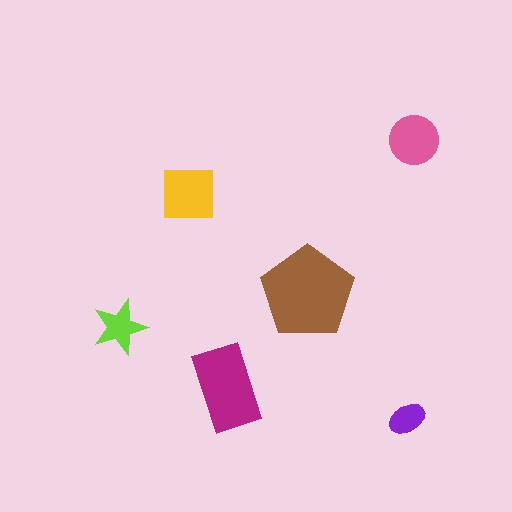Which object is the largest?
The brown pentagon.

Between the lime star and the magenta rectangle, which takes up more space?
The magenta rectangle.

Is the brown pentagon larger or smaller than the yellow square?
Larger.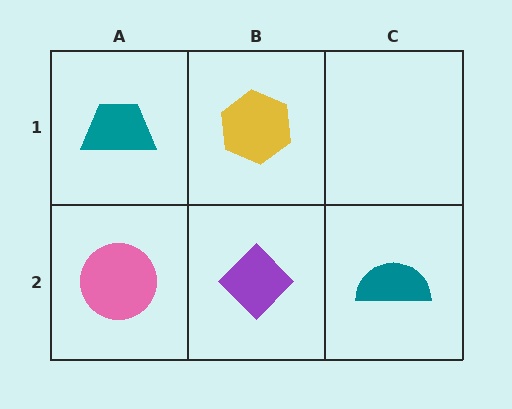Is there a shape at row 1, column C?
No, that cell is empty.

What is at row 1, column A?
A teal trapezoid.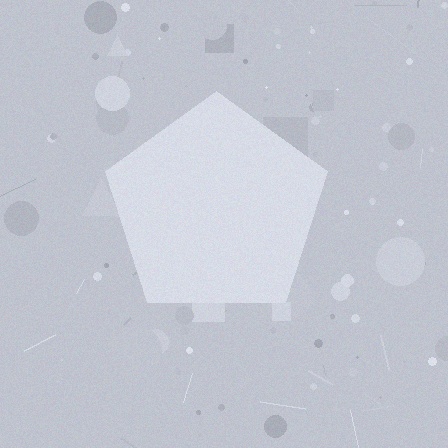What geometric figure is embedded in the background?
A pentagon is embedded in the background.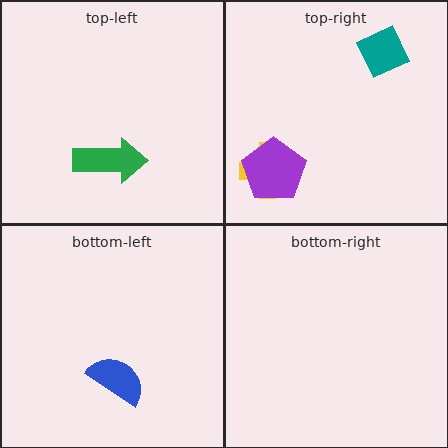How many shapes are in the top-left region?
1.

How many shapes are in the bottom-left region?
1.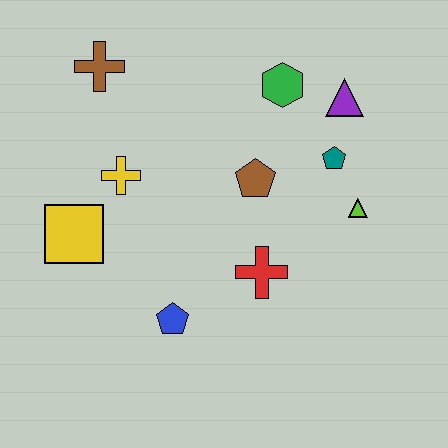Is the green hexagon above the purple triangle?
Yes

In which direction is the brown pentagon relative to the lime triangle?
The brown pentagon is to the left of the lime triangle.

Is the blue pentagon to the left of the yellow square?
No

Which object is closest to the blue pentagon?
The red cross is closest to the blue pentagon.